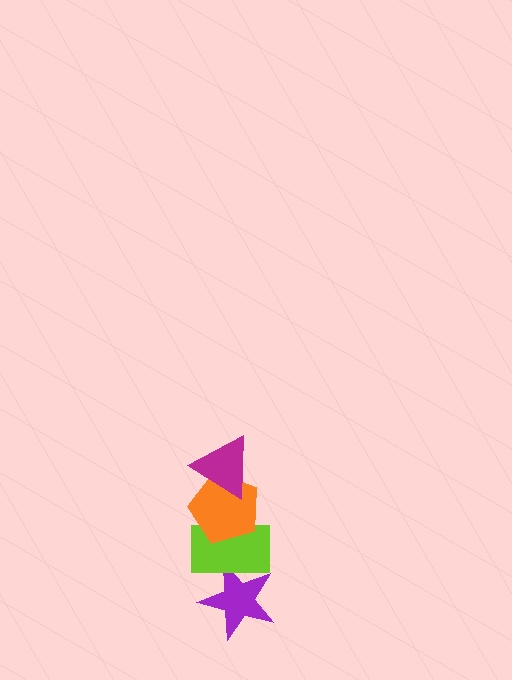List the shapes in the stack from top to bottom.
From top to bottom: the magenta triangle, the orange pentagon, the lime rectangle, the purple star.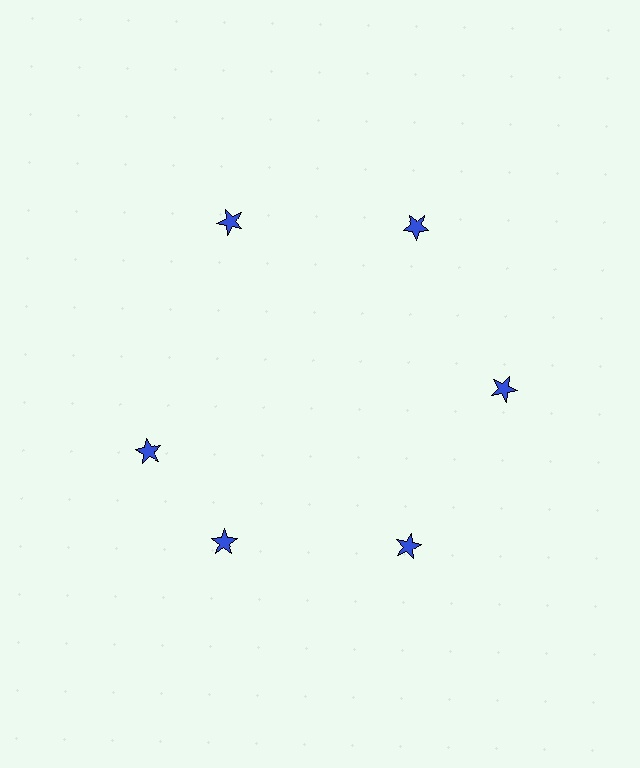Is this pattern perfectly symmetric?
No. The 6 blue stars are arranged in a ring, but one element near the 9 o'clock position is rotated out of alignment along the ring, breaking the 6-fold rotational symmetry.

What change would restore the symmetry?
The symmetry would be restored by rotating it back into even spacing with its neighbors so that all 6 stars sit at equal angles and equal distance from the center.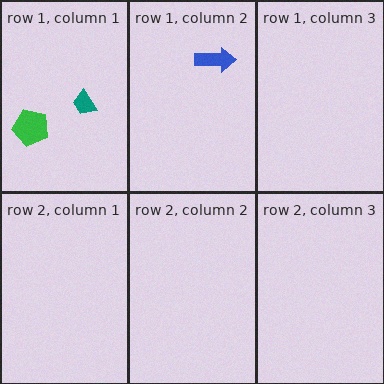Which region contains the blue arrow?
The row 1, column 2 region.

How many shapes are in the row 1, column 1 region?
2.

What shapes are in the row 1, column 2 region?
The blue arrow.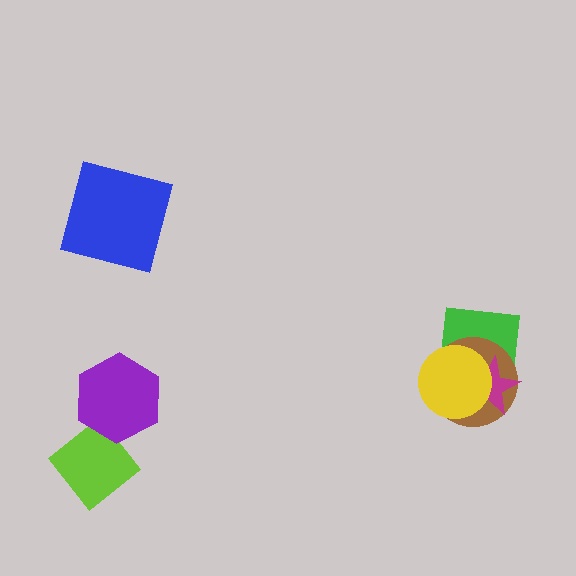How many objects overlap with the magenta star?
3 objects overlap with the magenta star.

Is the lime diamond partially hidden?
Yes, it is partially covered by another shape.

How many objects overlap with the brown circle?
3 objects overlap with the brown circle.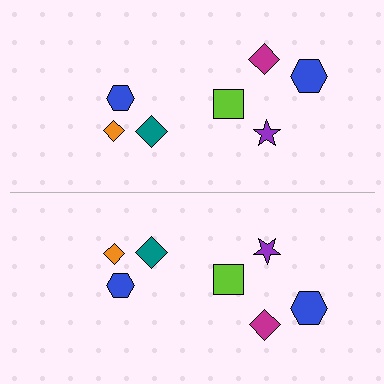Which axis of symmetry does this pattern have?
The pattern has a horizontal axis of symmetry running through the center of the image.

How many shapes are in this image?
There are 14 shapes in this image.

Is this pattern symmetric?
Yes, this pattern has bilateral (reflection) symmetry.